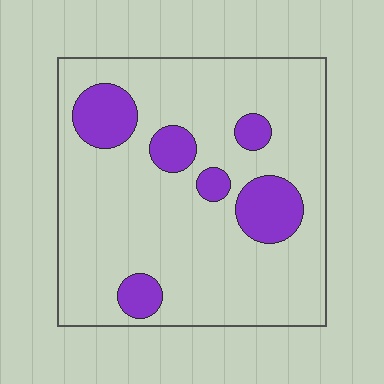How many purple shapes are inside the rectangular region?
6.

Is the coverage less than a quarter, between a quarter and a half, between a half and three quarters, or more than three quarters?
Less than a quarter.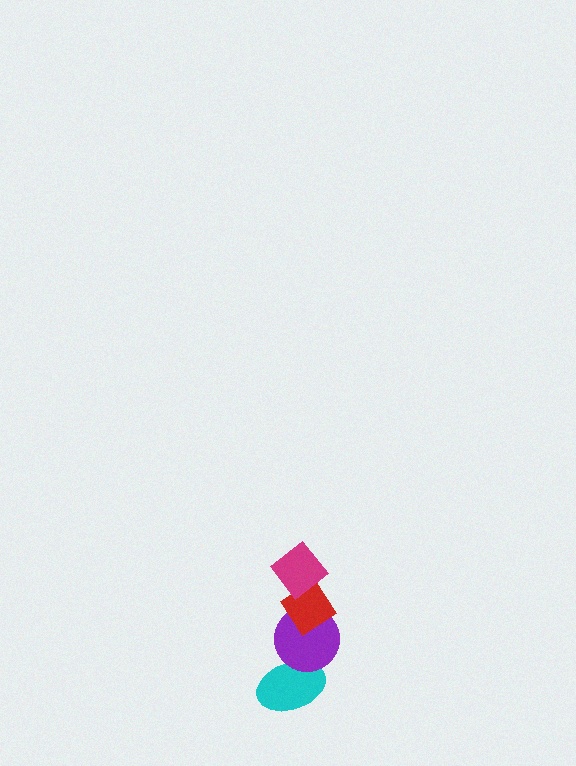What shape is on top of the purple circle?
The red diamond is on top of the purple circle.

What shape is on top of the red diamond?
The magenta diamond is on top of the red diamond.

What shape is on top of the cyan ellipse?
The purple circle is on top of the cyan ellipse.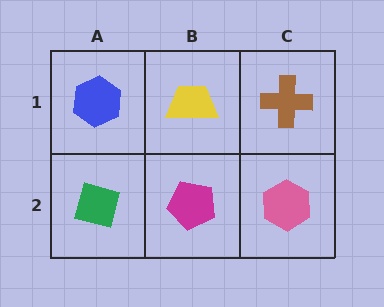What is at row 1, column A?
A blue hexagon.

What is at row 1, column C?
A brown cross.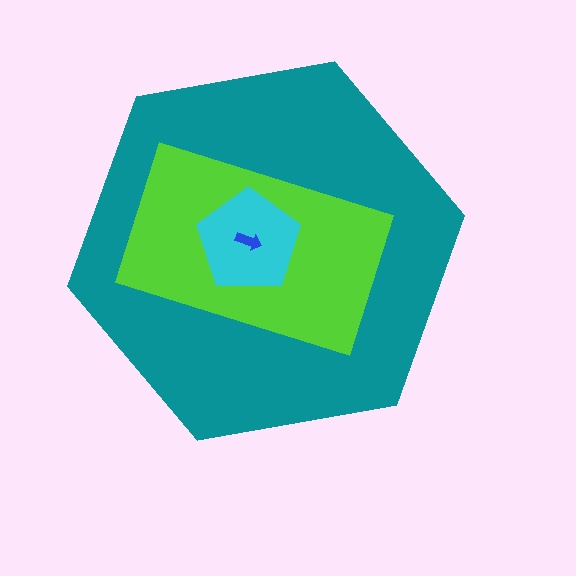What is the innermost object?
The blue arrow.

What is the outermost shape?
The teal hexagon.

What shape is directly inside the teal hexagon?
The lime rectangle.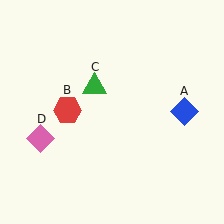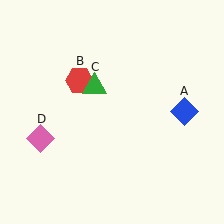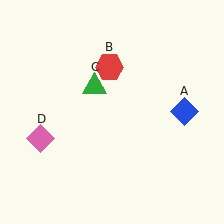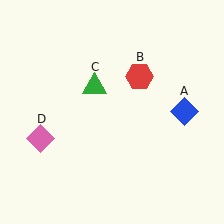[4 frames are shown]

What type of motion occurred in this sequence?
The red hexagon (object B) rotated clockwise around the center of the scene.